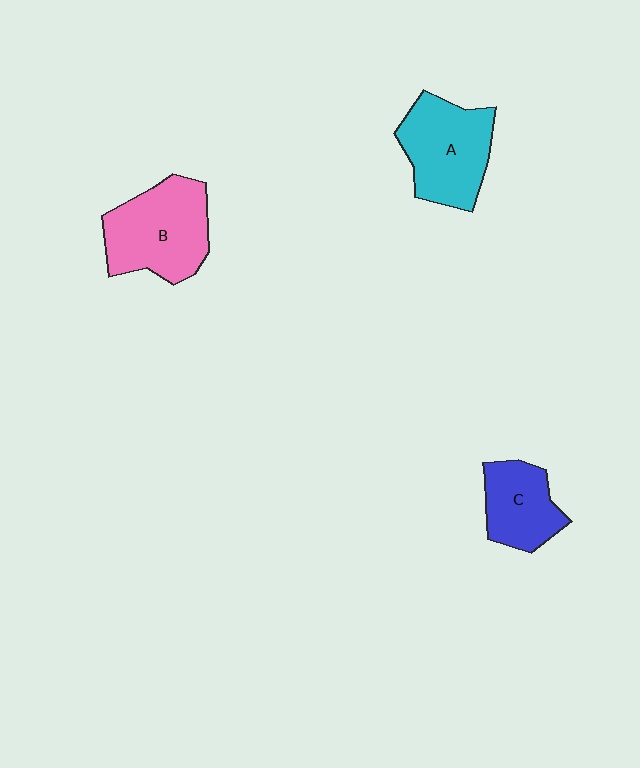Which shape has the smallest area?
Shape C (blue).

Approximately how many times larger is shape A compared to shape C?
Approximately 1.4 times.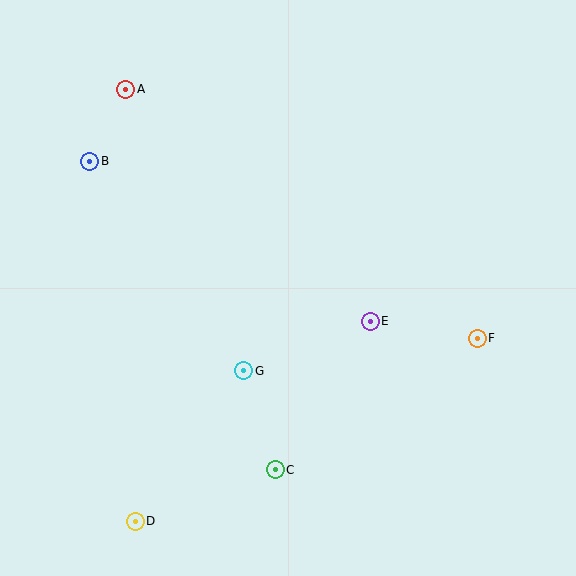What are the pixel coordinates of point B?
Point B is at (90, 161).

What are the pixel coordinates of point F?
Point F is at (477, 338).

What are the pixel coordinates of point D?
Point D is at (135, 521).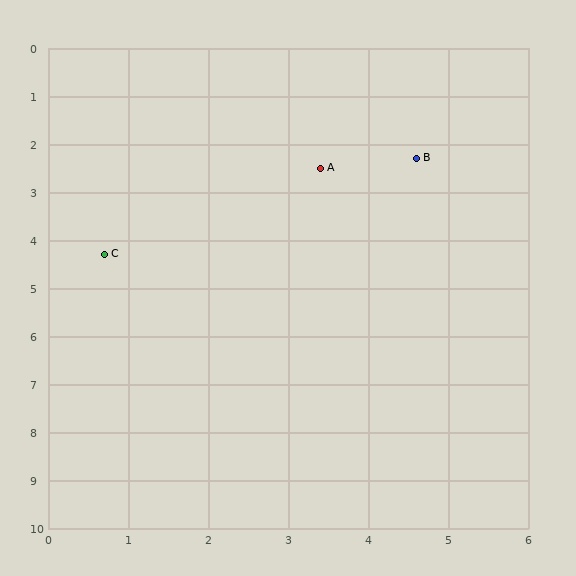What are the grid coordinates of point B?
Point B is at approximately (4.6, 2.3).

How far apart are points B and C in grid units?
Points B and C are about 4.4 grid units apart.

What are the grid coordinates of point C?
Point C is at approximately (0.7, 4.3).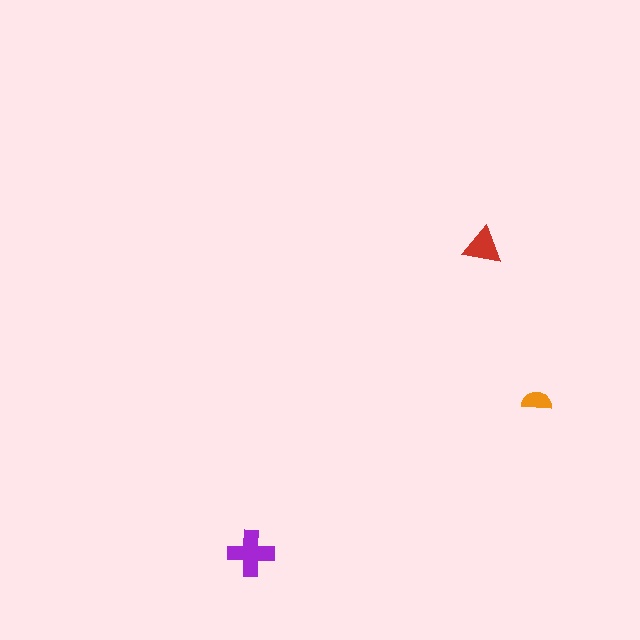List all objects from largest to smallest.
The purple cross, the red triangle, the orange semicircle.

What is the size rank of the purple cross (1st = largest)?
1st.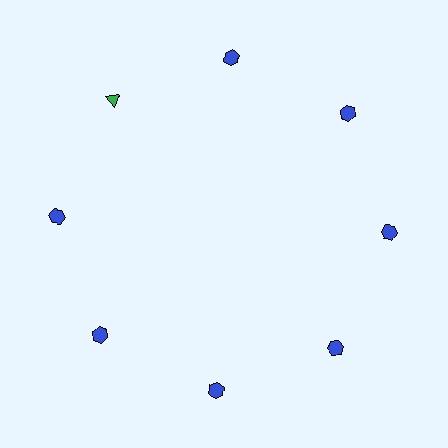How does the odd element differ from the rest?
It differs in both color (green instead of blue) and shape (triangle instead of hexagon).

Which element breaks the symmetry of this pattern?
The green triangle at roughly the 10 o'clock position breaks the symmetry. All other shapes are blue hexagons.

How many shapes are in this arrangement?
There are 8 shapes arranged in a ring pattern.